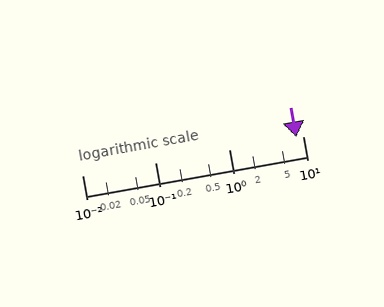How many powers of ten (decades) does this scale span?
The scale spans 3 decades, from 0.01 to 10.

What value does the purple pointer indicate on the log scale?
The pointer indicates approximately 8.1.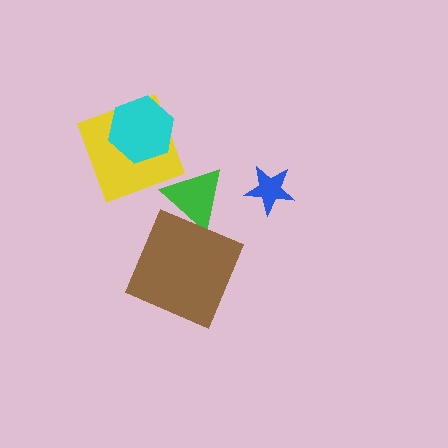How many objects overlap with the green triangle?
1 object overlaps with the green triangle.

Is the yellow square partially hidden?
Yes, it is partially covered by another shape.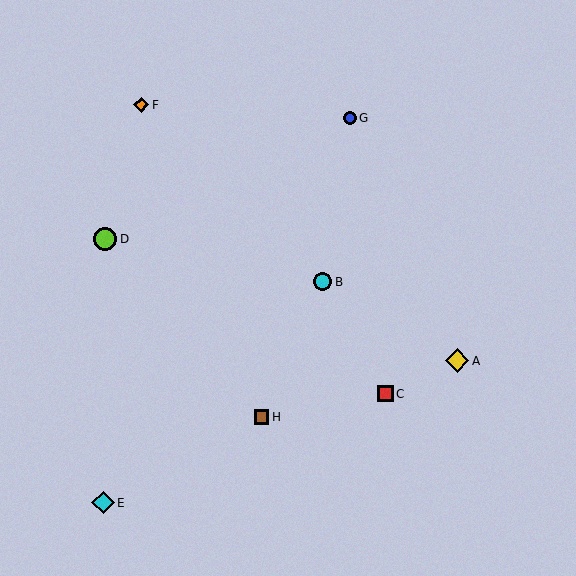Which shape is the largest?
The lime circle (labeled D) is the largest.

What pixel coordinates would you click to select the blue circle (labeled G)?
Click at (350, 118) to select the blue circle G.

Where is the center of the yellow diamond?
The center of the yellow diamond is at (457, 361).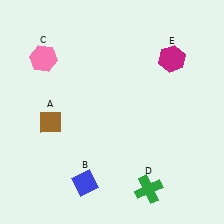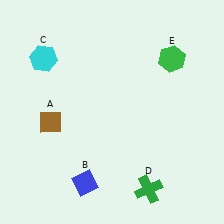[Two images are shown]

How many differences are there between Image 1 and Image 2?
There are 2 differences between the two images.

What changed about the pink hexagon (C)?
In Image 1, C is pink. In Image 2, it changed to cyan.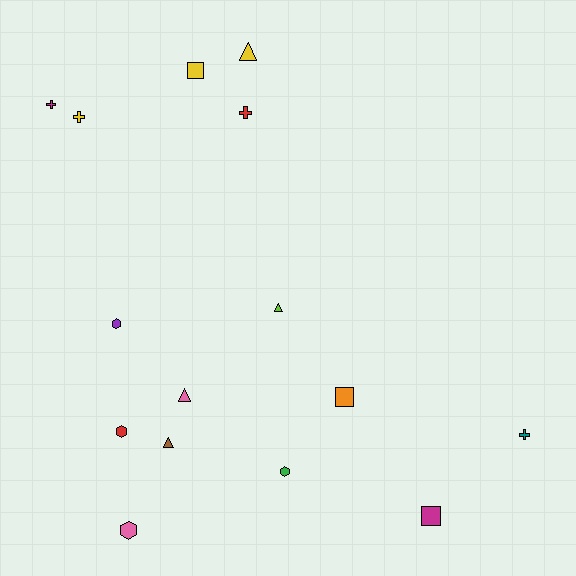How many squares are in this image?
There are 3 squares.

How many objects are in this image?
There are 15 objects.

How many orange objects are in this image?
There is 1 orange object.